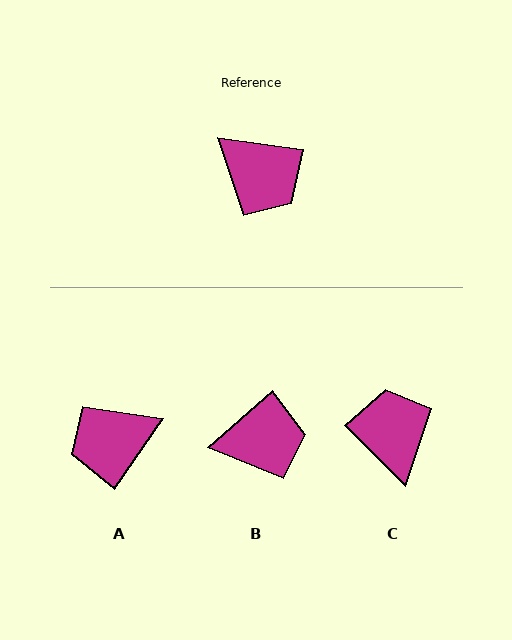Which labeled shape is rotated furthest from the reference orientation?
C, about 143 degrees away.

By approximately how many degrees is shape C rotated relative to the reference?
Approximately 143 degrees counter-clockwise.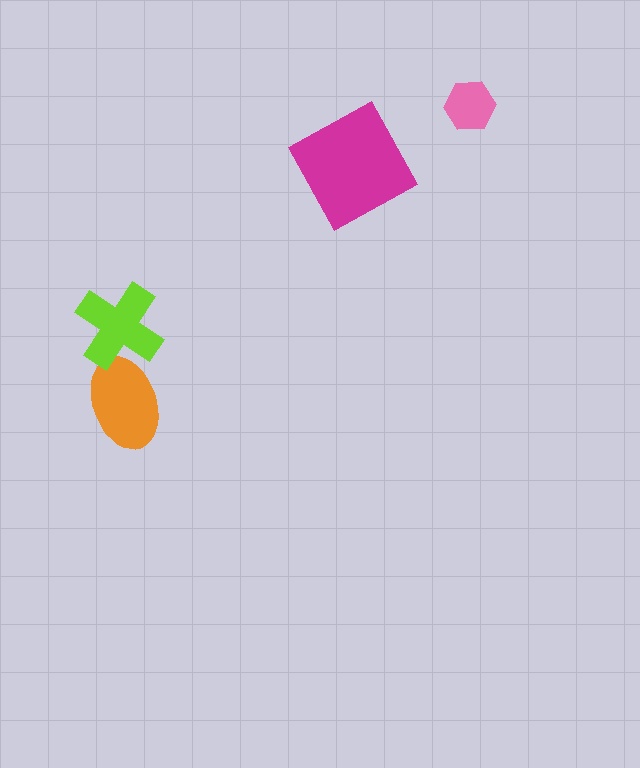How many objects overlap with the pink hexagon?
0 objects overlap with the pink hexagon.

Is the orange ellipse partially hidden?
Yes, it is partially covered by another shape.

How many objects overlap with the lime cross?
1 object overlaps with the lime cross.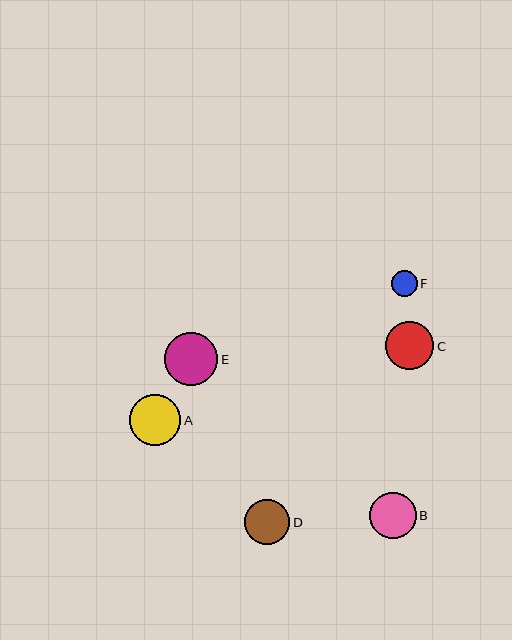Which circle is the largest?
Circle E is the largest with a size of approximately 53 pixels.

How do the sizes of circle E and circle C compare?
Circle E and circle C are approximately the same size.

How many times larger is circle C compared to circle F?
Circle C is approximately 1.9 times the size of circle F.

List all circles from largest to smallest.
From largest to smallest: E, A, C, B, D, F.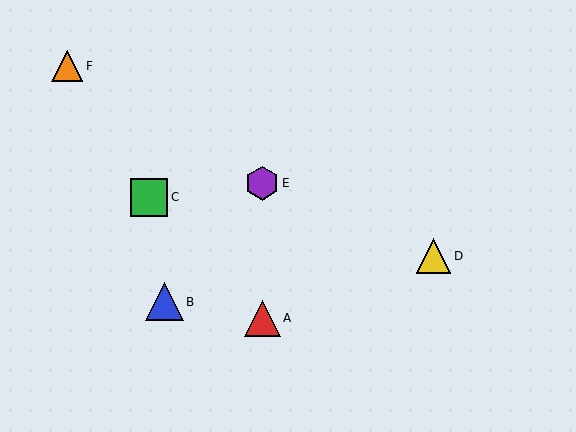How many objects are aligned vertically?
2 objects (A, E) are aligned vertically.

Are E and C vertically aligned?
No, E is at x≈262 and C is at x≈149.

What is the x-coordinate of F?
Object F is at x≈67.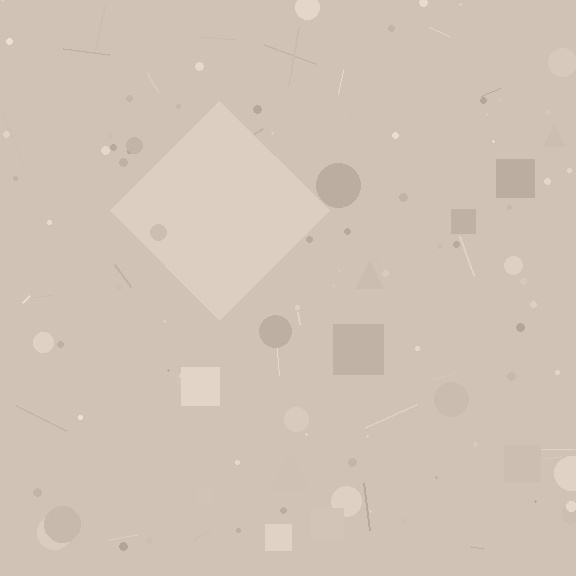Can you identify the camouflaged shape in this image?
The camouflaged shape is a diamond.